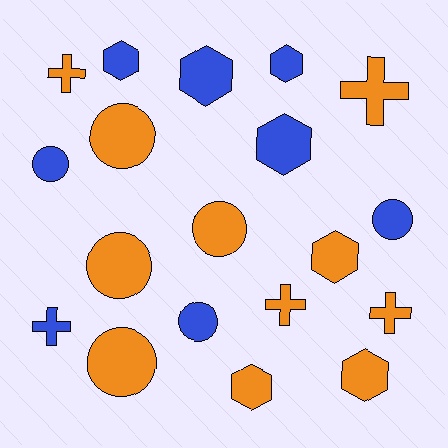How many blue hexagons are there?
There are 4 blue hexagons.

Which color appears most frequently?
Orange, with 11 objects.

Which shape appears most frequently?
Circle, with 7 objects.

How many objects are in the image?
There are 19 objects.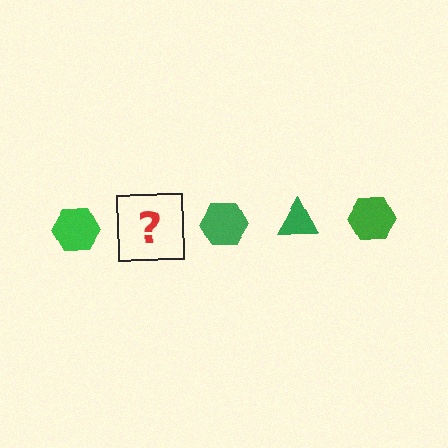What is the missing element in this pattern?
The missing element is a green triangle.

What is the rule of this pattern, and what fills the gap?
The rule is that the pattern cycles through hexagon, triangle shapes in green. The gap should be filled with a green triangle.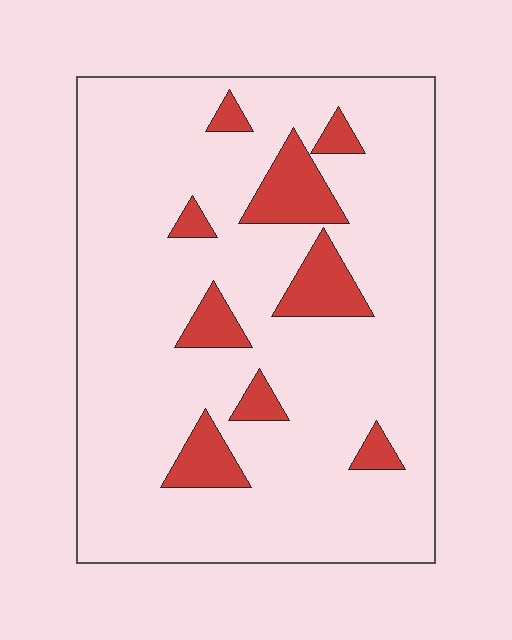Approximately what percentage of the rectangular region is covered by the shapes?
Approximately 15%.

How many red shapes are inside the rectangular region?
9.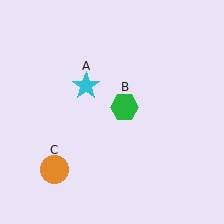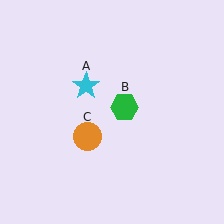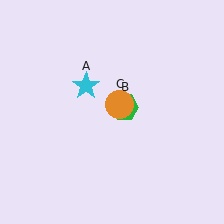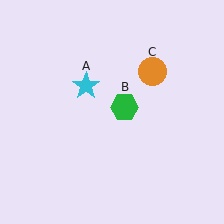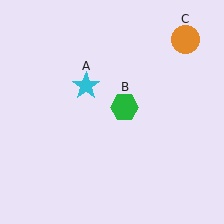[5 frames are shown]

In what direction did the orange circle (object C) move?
The orange circle (object C) moved up and to the right.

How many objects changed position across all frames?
1 object changed position: orange circle (object C).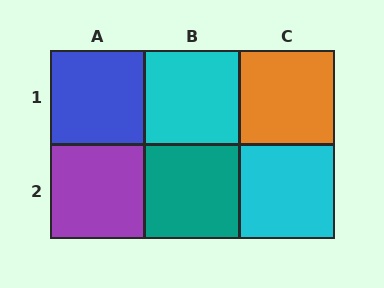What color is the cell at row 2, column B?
Teal.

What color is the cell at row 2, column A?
Purple.